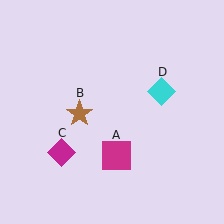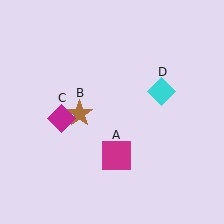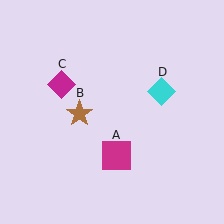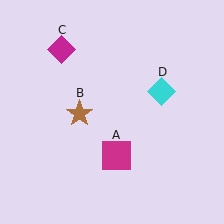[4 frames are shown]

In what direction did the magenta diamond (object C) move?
The magenta diamond (object C) moved up.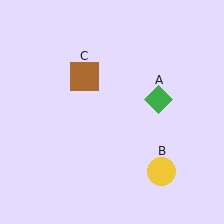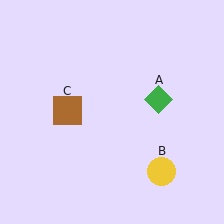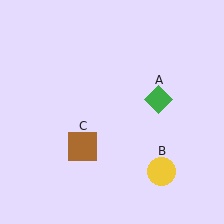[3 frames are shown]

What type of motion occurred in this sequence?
The brown square (object C) rotated counterclockwise around the center of the scene.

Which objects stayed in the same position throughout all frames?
Green diamond (object A) and yellow circle (object B) remained stationary.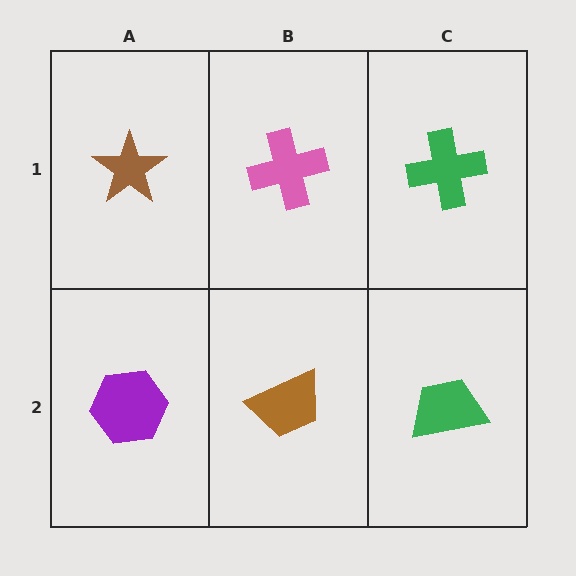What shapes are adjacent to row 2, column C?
A green cross (row 1, column C), a brown trapezoid (row 2, column B).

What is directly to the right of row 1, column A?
A pink cross.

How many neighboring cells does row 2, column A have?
2.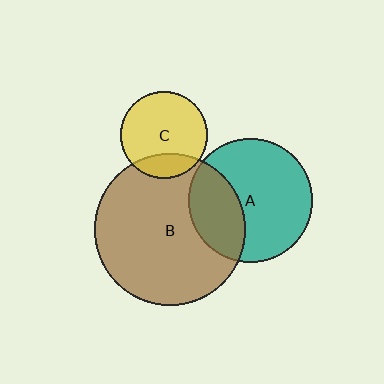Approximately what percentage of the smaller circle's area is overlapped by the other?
Approximately 30%.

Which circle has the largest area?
Circle B (brown).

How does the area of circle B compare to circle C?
Approximately 3.0 times.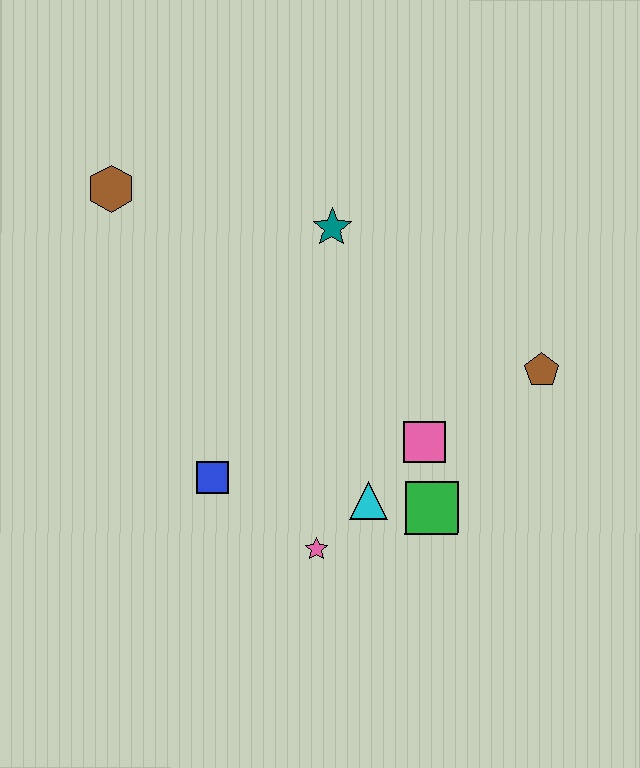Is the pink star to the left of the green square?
Yes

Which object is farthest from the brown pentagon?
The brown hexagon is farthest from the brown pentagon.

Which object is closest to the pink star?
The cyan triangle is closest to the pink star.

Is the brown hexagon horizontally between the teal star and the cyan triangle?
No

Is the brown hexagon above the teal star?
Yes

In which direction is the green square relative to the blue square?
The green square is to the right of the blue square.